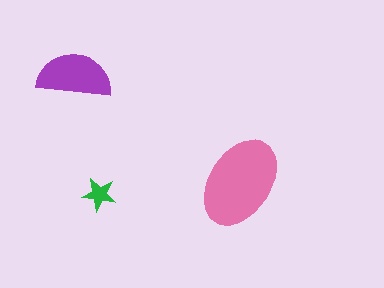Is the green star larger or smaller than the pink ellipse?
Smaller.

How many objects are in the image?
There are 3 objects in the image.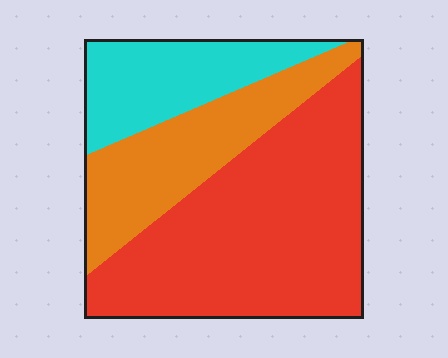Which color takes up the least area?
Cyan, at roughly 20%.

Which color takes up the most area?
Red, at roughly 55%.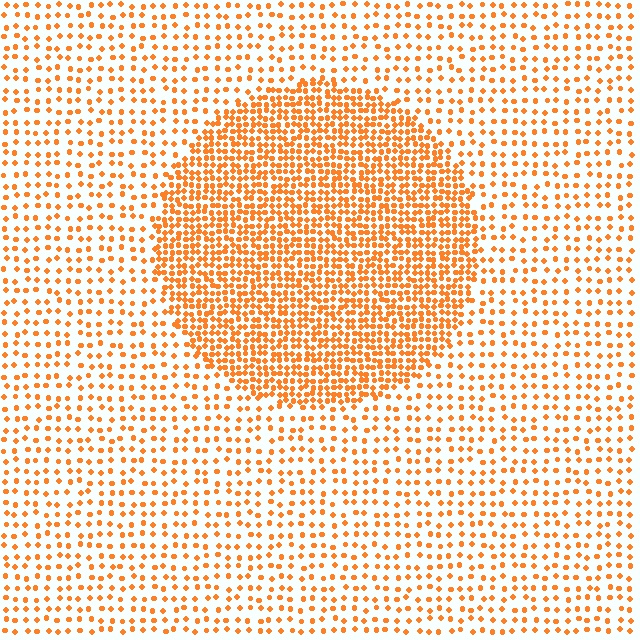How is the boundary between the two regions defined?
The boundary is defined by a change in element density (approximately 2.5x ratio). All elements are the same color, size, and shape.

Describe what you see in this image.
The image contains small orange elements arranged at two different densities. A circle-shaped region is visible where the elements are more densely packed than the surrounding area.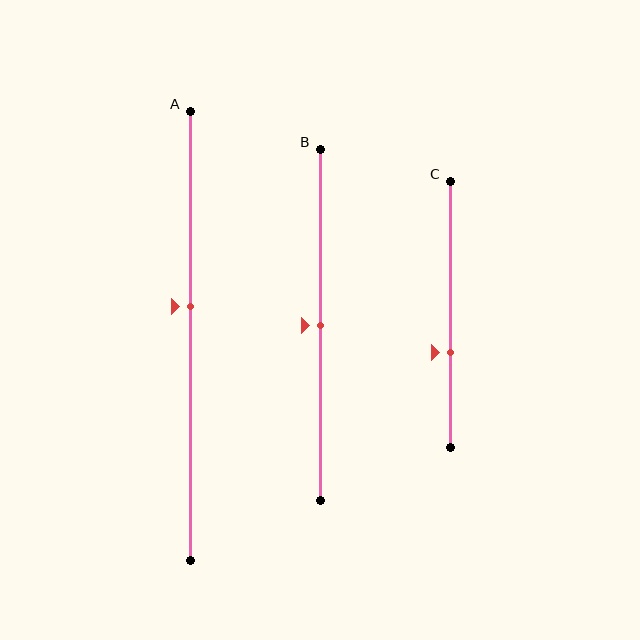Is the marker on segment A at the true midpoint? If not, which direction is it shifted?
No, the marker on segment A is shifted upward by about 7% of the segment length.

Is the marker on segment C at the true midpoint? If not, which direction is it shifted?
No, the marker on segment C is shifted downward by about 14% of the segment length.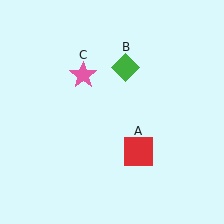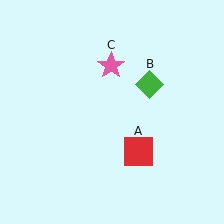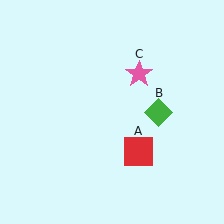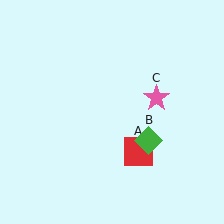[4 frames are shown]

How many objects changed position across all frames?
2 objects changed position: green diamond (object B), pink star (object C).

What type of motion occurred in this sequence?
The green diamond (object B), pink star (object C) rotated clockwise around the center of the scene.